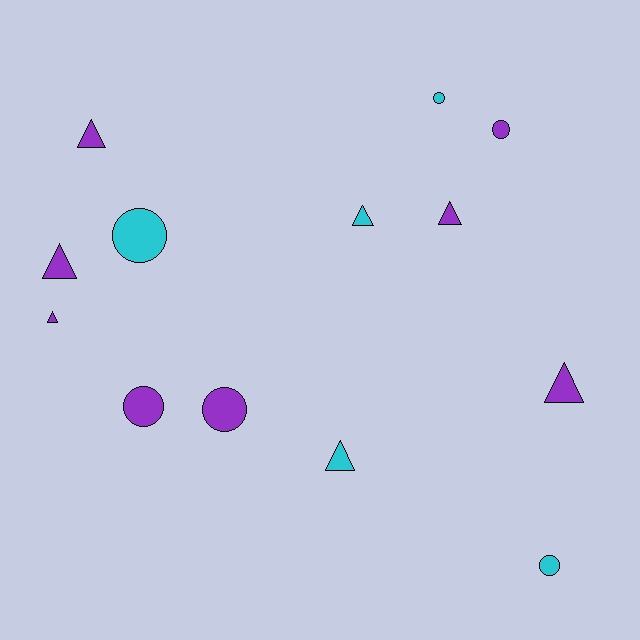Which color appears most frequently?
Purple, with 8 objects.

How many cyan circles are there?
There are 3 cyan circles.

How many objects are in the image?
There are 13 objects.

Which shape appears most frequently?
Triangle, with 7 objects.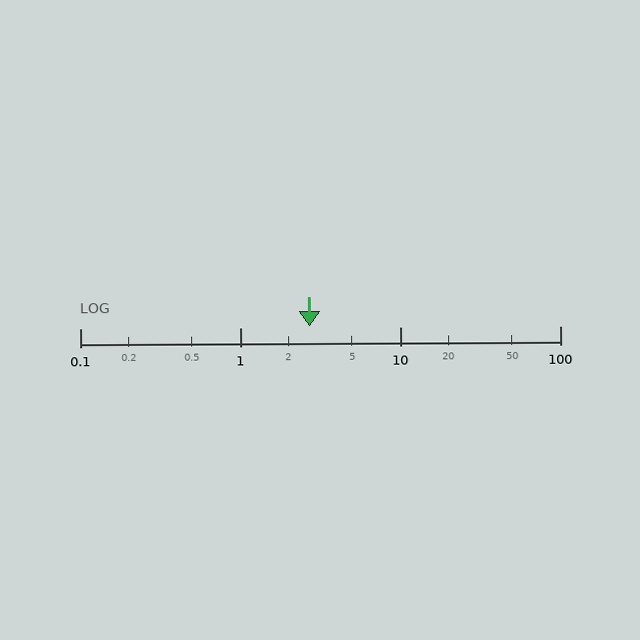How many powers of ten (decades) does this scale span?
The scale spans 3 decades, from 0.1 to 100.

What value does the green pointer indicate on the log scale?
The pointer indicates approximately 2.7.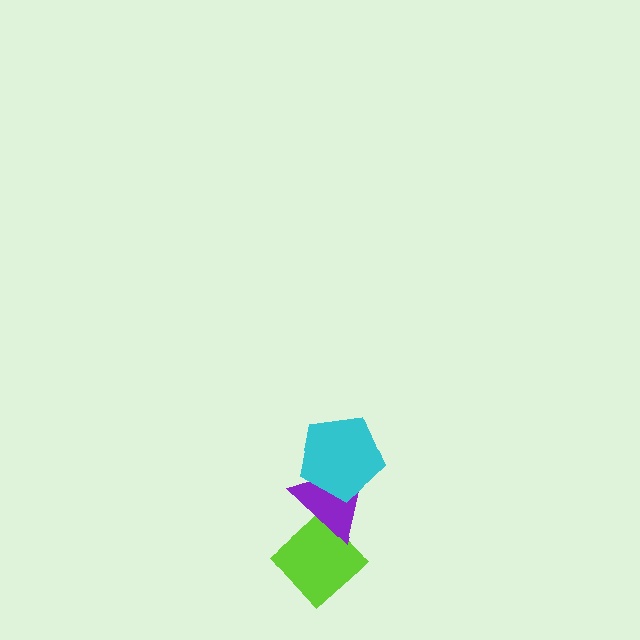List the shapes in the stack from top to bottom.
From top to bottom: the cyan pentagon, the purple triangle, the lime diamond.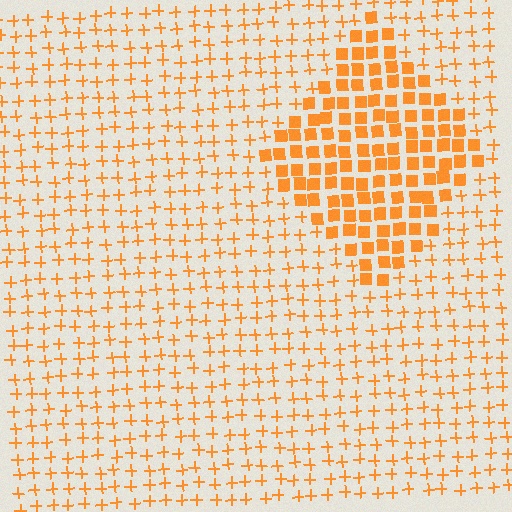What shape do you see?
I see a diamond.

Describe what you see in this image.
The image is filled with small orange elements arranged in a uniform grid. A diamond-shaped region contains squares, while the surrounding area contains plus signs. The boundary is defined purely by the change in element shape.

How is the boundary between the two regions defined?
The boundary is defined by a change in element shape: squares inside vs. plus signs outside. All elements share the same color and spacing.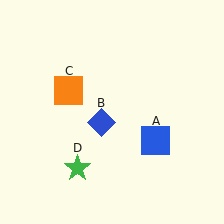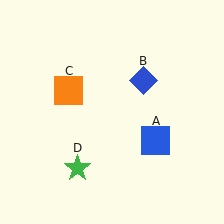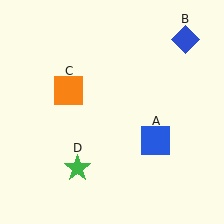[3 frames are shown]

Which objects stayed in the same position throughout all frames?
Blue square (object A) and orange square (object C) and green star (object D) remained stationary.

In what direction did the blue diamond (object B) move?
The blue diamond (object B) moved up and to the right.